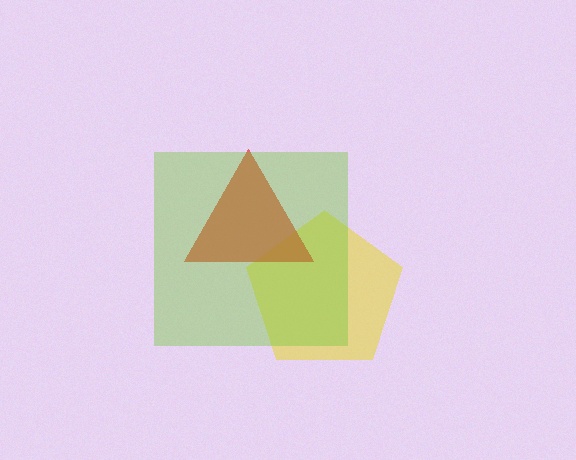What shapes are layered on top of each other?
The layered shapes are: a yellow pentagon, a red triangle, a lime square.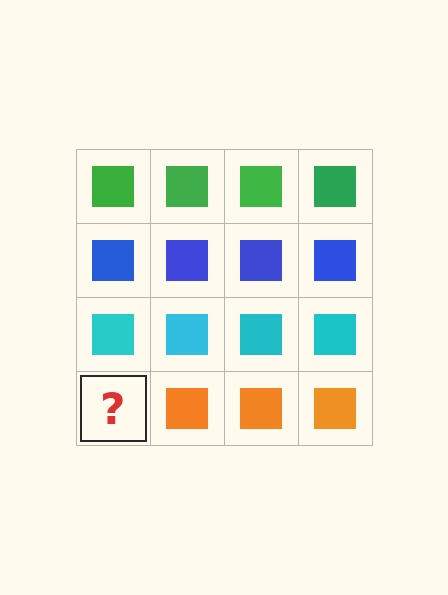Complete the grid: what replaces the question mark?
The question mark should be replaced with an orange square.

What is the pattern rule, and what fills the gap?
The rule is that each row has a consistent color. The gap should be filled with an orange square.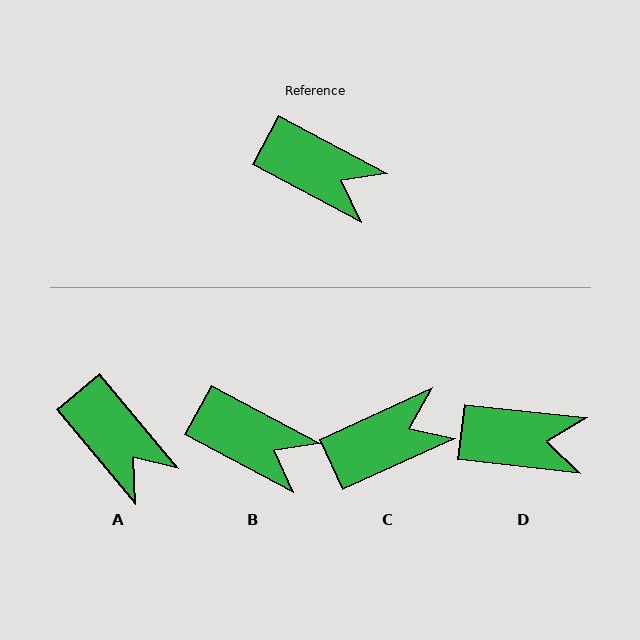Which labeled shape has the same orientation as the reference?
B.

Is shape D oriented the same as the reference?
No, it is off by about 22 degrees.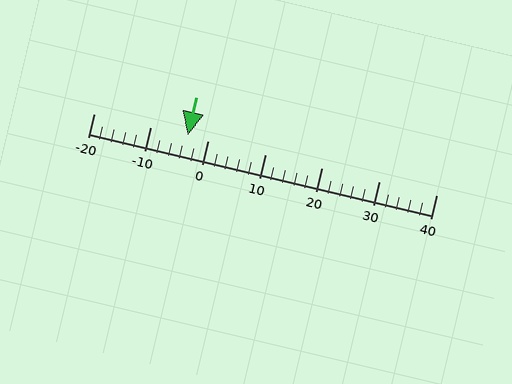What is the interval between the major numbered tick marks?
The major tick marks are spaced 10 units apart.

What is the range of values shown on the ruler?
The ruler shows values from -20 to 40.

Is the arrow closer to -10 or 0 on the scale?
The arrow is closer to 0.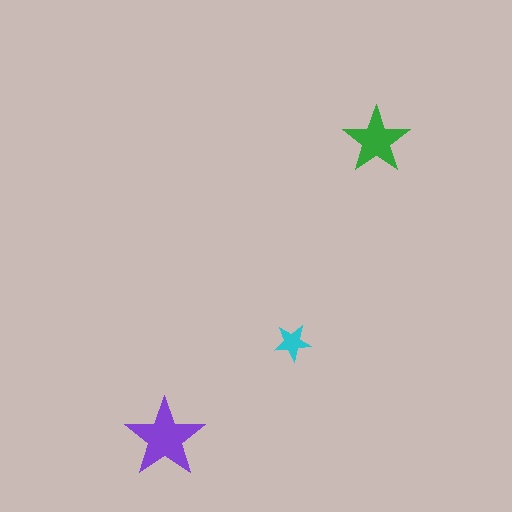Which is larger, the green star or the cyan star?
The green one.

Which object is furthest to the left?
The purple star is leftmost.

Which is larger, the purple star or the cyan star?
The purple one.